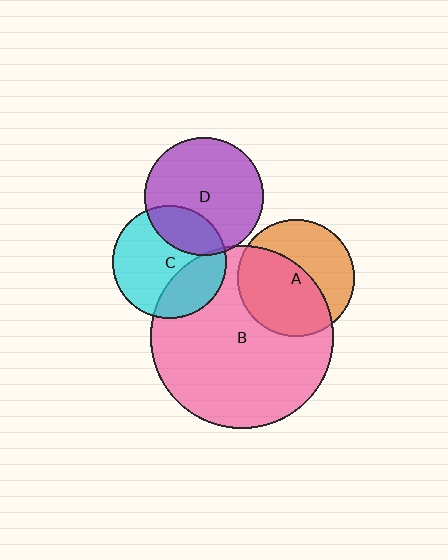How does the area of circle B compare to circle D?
Approximately 2.4 times.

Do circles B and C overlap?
Yes.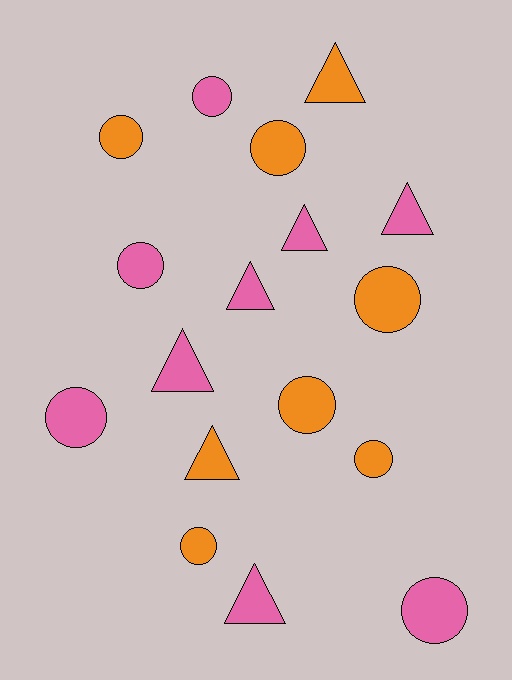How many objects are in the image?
There are 17 objects.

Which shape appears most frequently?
Circle, with 10 objects.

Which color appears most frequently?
Pink, with 9 objects.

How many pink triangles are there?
There are 5 pink triangles.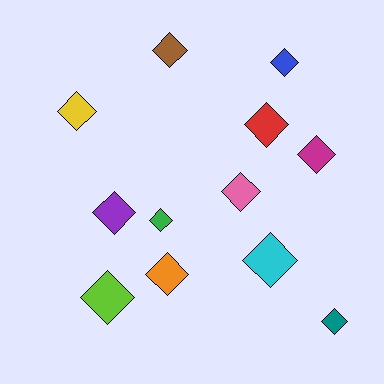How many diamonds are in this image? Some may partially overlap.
There are 12 diamonds.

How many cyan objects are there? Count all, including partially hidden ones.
There is 1 cyan object.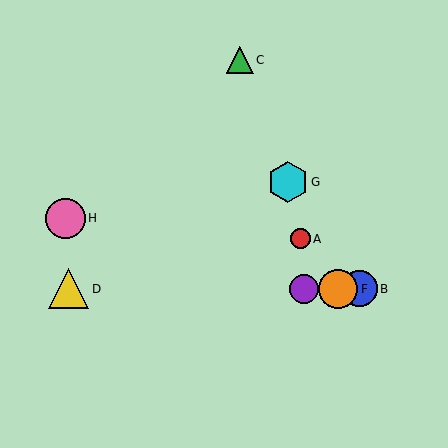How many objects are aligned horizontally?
4 objects (B, D, E, F) are aligned horizontally.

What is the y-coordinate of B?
Object B is at y≈289.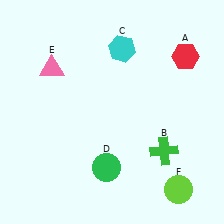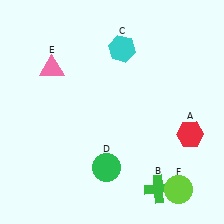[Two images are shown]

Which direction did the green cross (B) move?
The green cross (B) moved down.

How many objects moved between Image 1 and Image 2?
2 objects moved between the two images.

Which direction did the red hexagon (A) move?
The red hexagon (A) moved down.